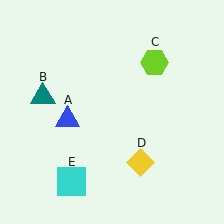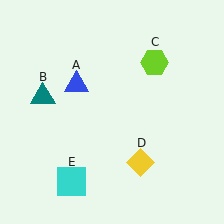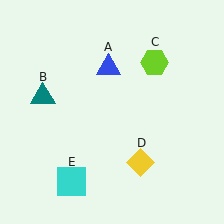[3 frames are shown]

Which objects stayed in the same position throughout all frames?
Teal triangle (object B) and lime hexagon (object C) and yellow diamond (object D) and cyan square (object E) remained stationary.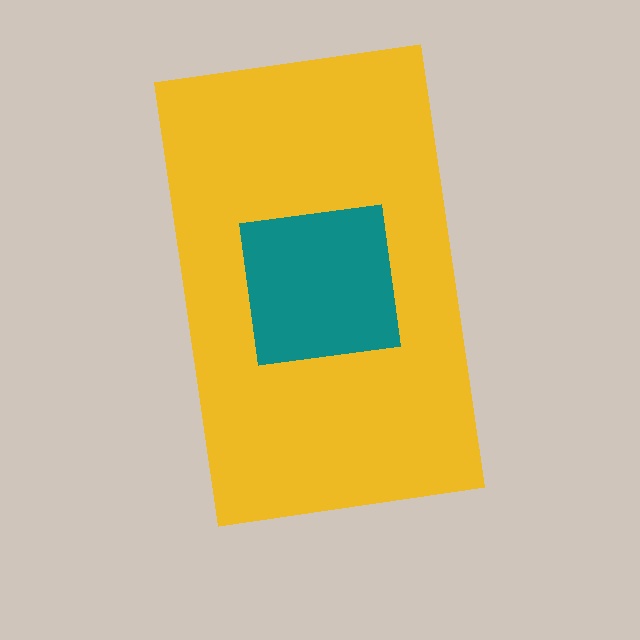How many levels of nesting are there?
2.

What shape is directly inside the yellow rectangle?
The teal square.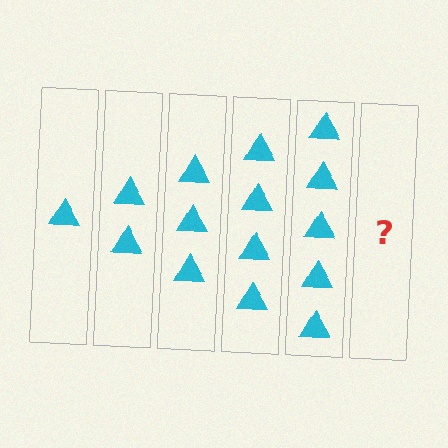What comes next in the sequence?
The next element should be 6 triangles.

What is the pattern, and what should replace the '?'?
The pattern is that each step adds one more triangle. The '?' should be 6 triangles.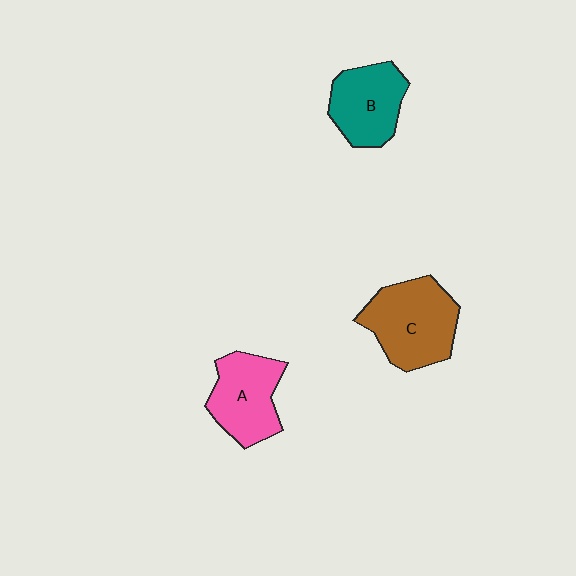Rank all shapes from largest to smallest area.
From largest to smallest: C (brown), A (pink), B (teal).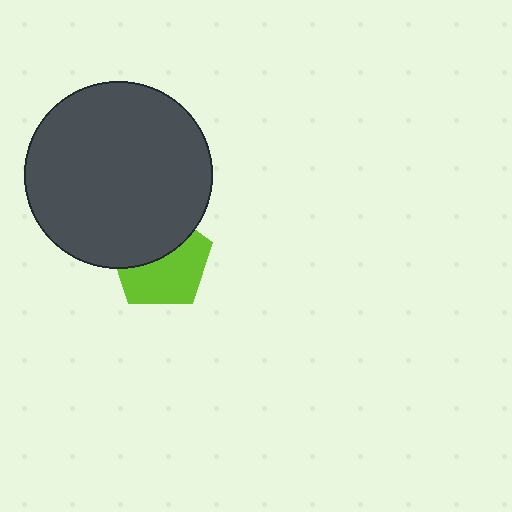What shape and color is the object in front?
The object in front is a dark gray circle.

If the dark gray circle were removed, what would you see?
You would see the complete lime pentagon.